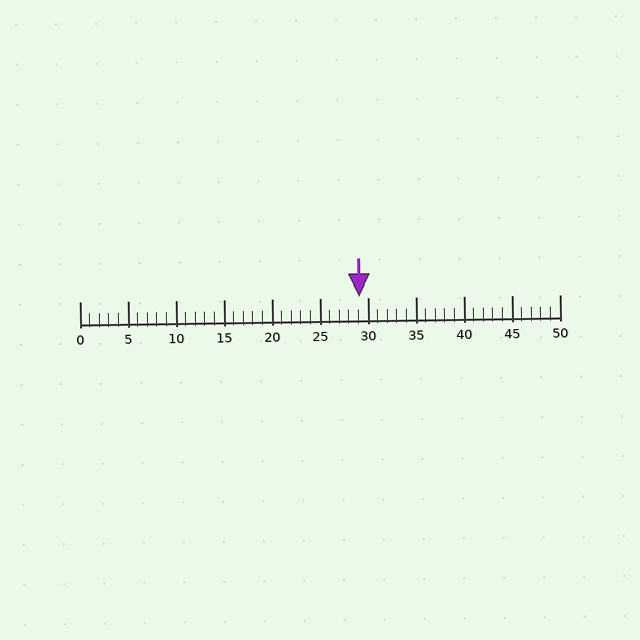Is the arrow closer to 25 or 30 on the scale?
The arrow is closer to 30.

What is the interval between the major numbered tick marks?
The major tick marks are spaced 5 units apart.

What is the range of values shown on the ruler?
The ruler shows values from 0 to 50.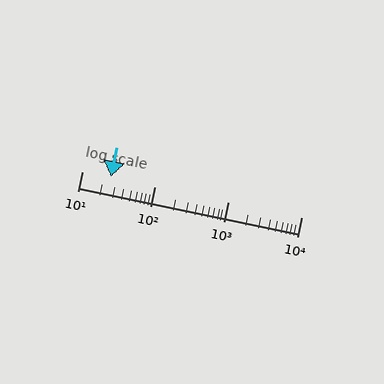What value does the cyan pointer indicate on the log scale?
The pointer indicates approximately 25.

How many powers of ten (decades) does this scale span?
The scale spans 3 decades, from 10 to 10000.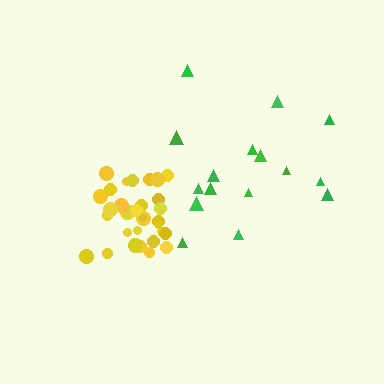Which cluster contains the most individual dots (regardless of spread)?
Yellow (34).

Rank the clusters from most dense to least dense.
yellow, green.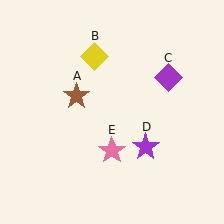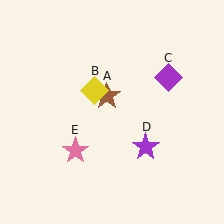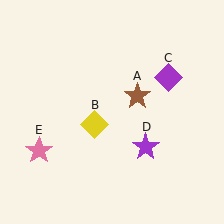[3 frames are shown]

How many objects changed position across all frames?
3 objects changed position: brown star (object A), yellow diamond (object B), pink star (object E).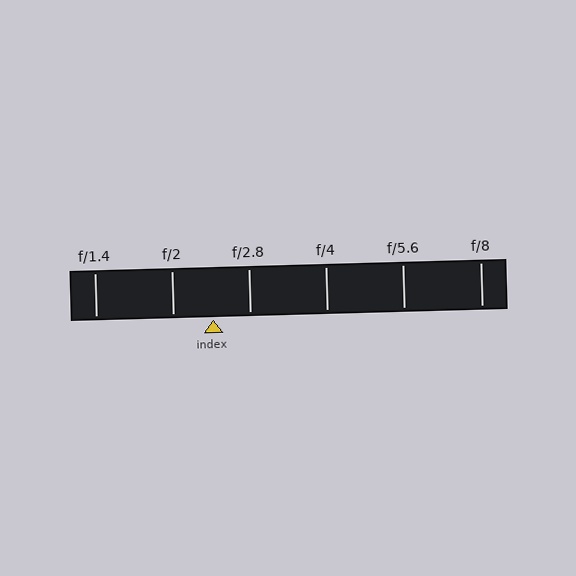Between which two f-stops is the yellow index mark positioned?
The index mark is between f/2 and f/2.8.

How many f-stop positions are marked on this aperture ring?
There are 6 f-stop positions marked.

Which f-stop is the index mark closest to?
The index mark is closest to f/2.8.